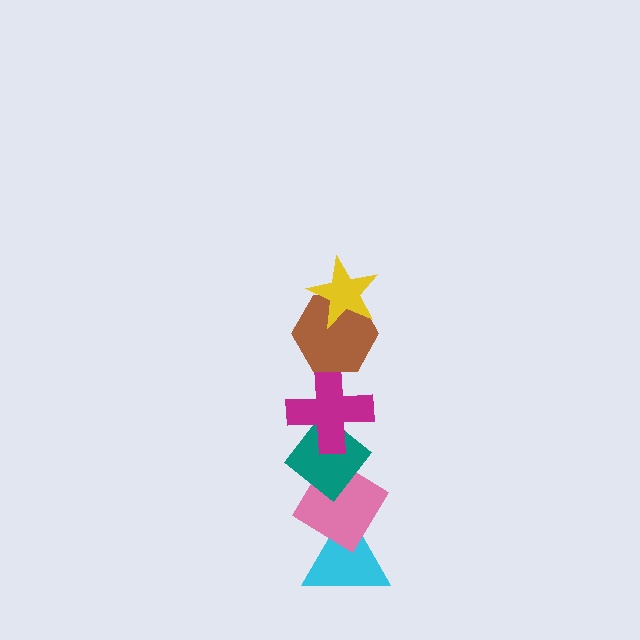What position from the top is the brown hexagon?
The brown hexagon is 2nd from the top.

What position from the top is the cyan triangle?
The cyan triangle is 6th from the top.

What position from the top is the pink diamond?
The pink diamond is 5th from the top.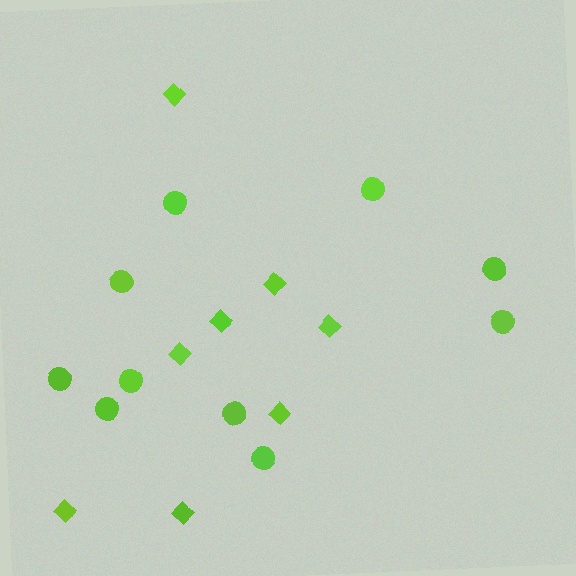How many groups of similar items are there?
There are 2 groups: one group of circles (10) and one group of diamonds (8).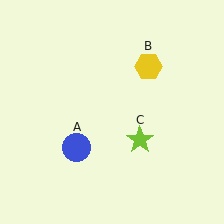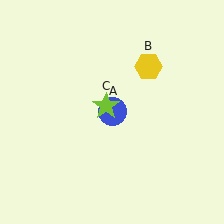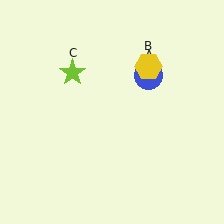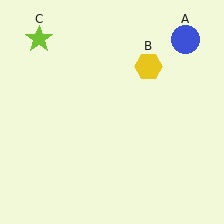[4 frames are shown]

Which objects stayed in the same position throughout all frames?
Yellow hexagon (object B) remained stationary.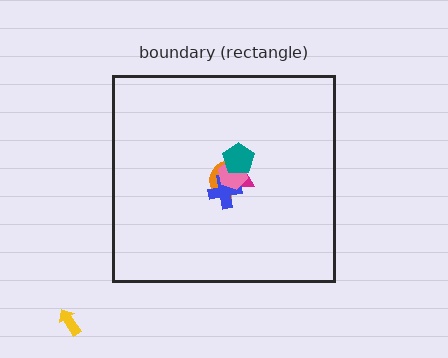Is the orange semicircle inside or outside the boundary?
Inside.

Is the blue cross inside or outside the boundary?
Inside.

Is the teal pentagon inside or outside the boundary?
Inside.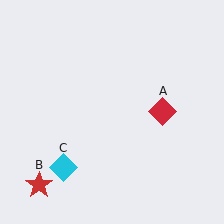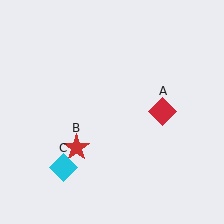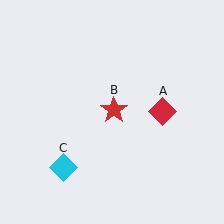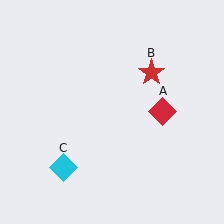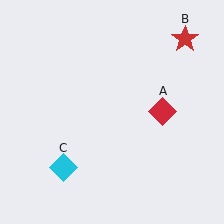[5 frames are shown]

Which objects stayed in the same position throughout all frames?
Red diamond (object A) and cyan diamond (object C) remained stationary.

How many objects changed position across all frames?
1 object changed position: red star (object B).